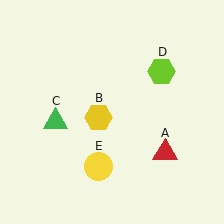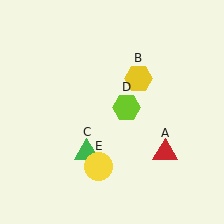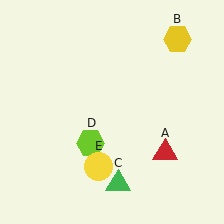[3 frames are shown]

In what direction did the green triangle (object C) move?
The green triangle (object C) moved down and to the right.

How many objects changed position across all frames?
3 objects changed position: yellow hexagon (object B), green triangle (object C), lime hexagon (object D).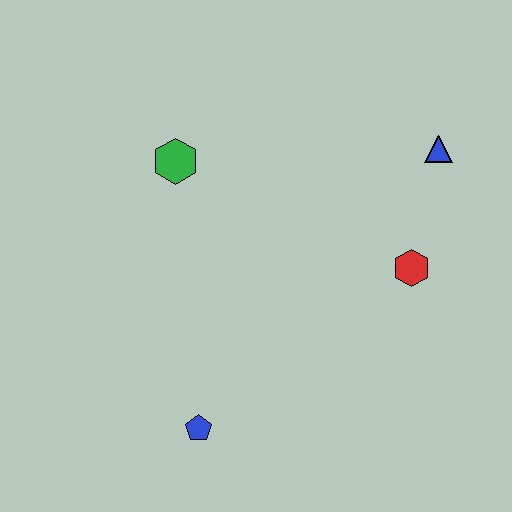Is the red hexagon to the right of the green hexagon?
Yes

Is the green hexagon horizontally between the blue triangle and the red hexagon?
No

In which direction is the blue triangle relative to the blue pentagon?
The blue triangle is above the blue pentagon.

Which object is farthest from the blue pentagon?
The blue triangle is farthest from the blue pentagon.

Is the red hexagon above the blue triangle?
No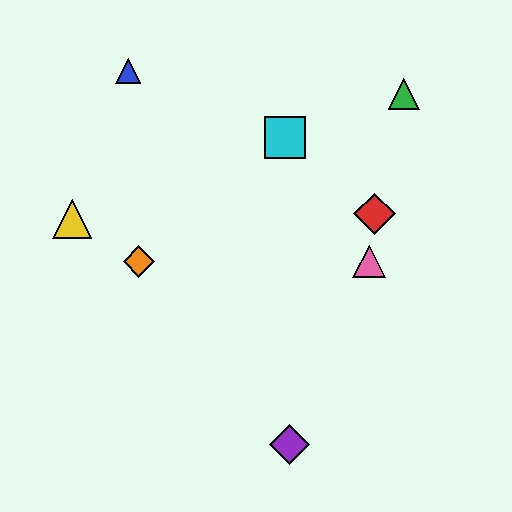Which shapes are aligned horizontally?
The orange diamond, the pink triangle are aligned horizontally.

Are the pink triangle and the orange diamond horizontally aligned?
Yes, both are at y≈261.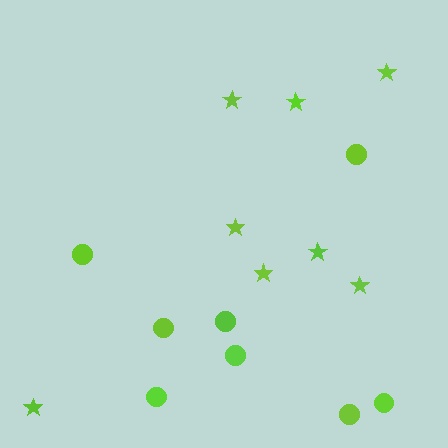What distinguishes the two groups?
There are 2 groups: one group of stars (8) and one group of circles (8).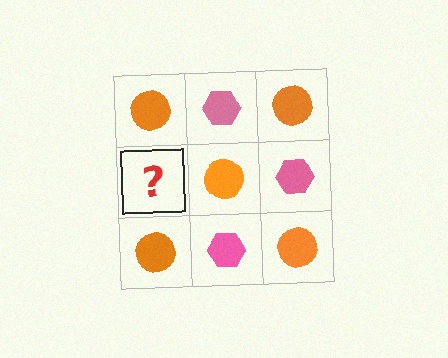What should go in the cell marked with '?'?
The missing cell should contain a pink hexagon.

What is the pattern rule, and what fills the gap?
The rule is that it alternates orange circle and pink hexagon in a checkerboard pattern. The gap should be filled with a pink hexagon.